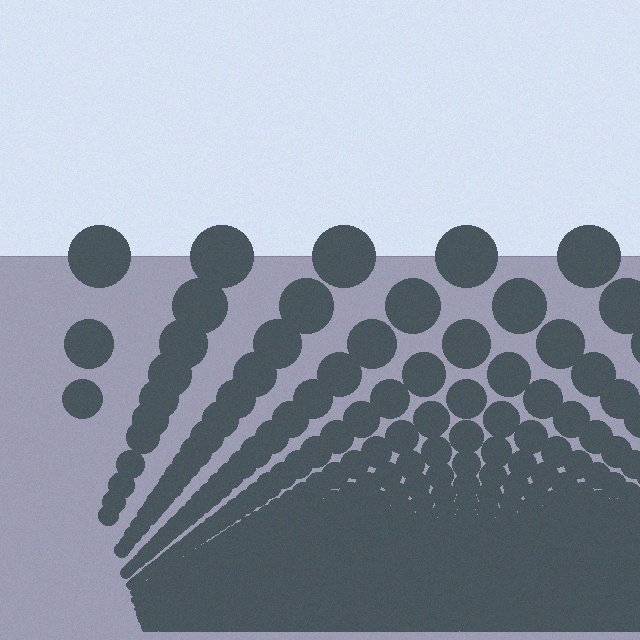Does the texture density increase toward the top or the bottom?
Density increases toward the bottom.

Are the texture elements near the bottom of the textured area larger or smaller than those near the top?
Smaller. The gradient is inverted — elements near the bottom are smaller and denser.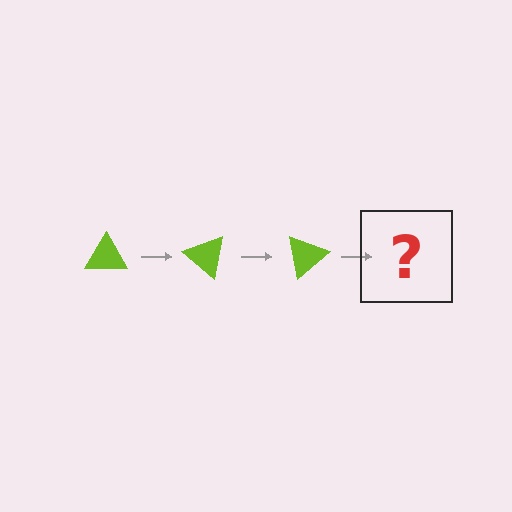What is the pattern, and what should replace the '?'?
The pattern is that the triangle rotates 40 degrees each step. The '?' should be a lime triangle rotated 120 degrees.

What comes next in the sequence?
The next element should be a lime triangle rotated 120 degrees.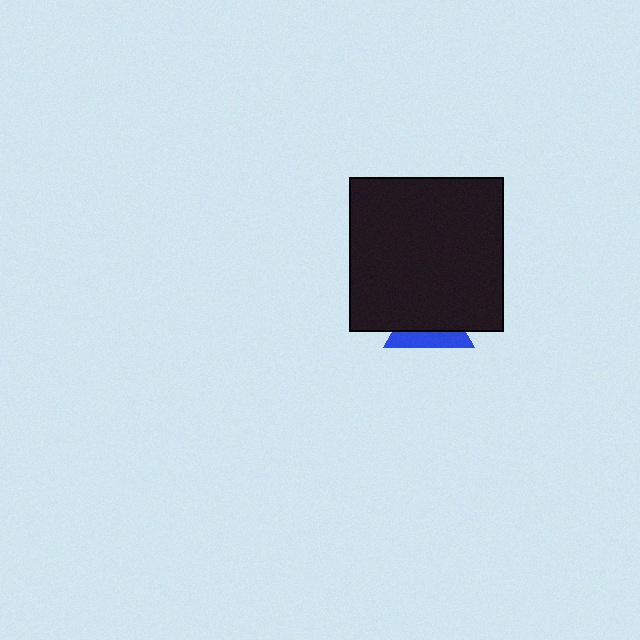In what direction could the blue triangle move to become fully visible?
The blue triangle could move down. That would shift it out from behind the black square entirely.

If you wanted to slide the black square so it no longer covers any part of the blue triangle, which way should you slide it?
Slide it up — that is the most direct way to separate the two shapes.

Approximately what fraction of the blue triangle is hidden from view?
Roughly 64% of the blue triangle is hidden behind the black square.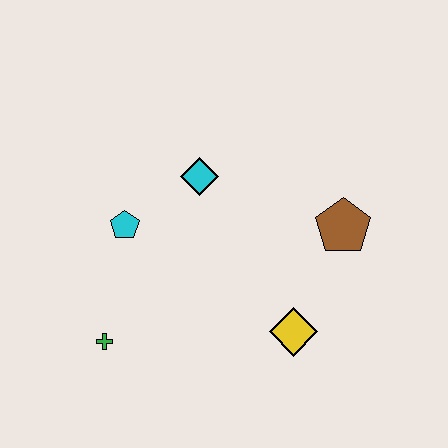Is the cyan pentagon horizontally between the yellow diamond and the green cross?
Yes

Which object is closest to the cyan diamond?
The cyan pentagon is closest to the cyan diamond.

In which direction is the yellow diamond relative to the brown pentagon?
The yellow diamond is below the brown pentagon.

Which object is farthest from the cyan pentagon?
The brown pentagon is farthest from the cyan pentagon.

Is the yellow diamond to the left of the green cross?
No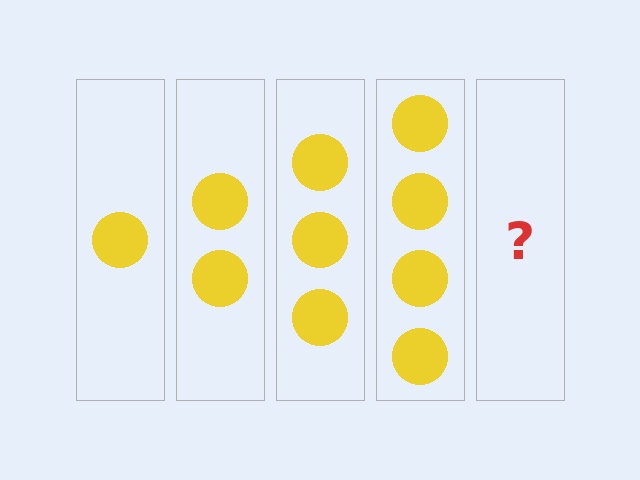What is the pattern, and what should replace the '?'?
The pattern is that each step adds one more circle. The '?' should be 5 circles.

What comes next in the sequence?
The next element should be 5 circles.